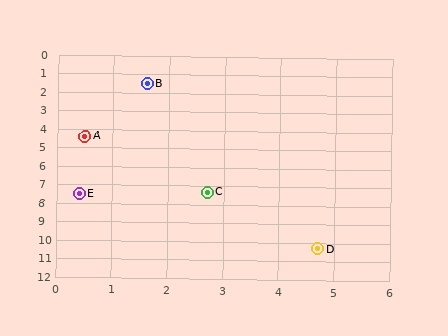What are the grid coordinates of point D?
Point D is at approximately (4.7, 10.3).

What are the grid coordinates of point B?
Point B is at approximately (1.6, 1.5).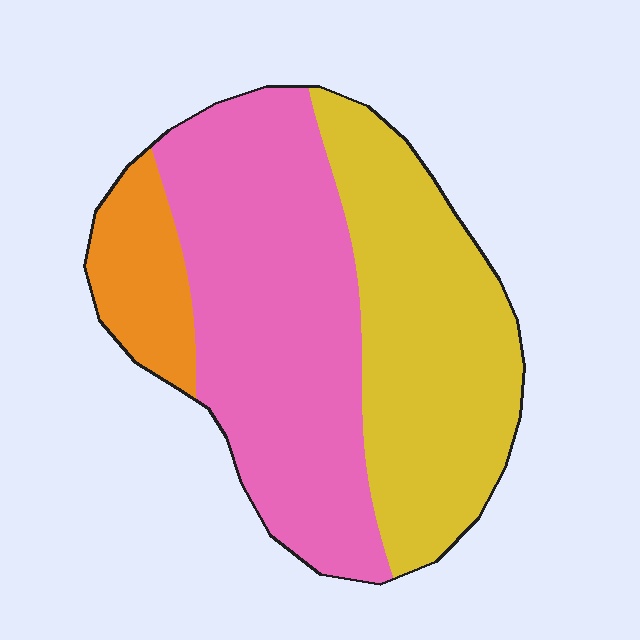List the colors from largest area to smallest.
From largest to smallest: pink, yellow, orange.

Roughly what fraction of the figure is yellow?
Yellow takes up about two fifths (2/5) of the figure.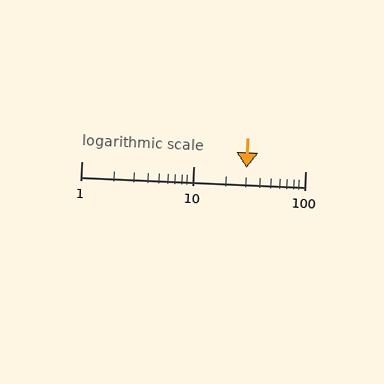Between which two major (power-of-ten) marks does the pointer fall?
The pointer is between 10 and 100.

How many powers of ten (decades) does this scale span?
The scale spans 2 decades, from 1 to 100.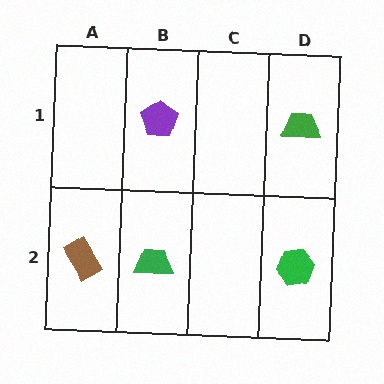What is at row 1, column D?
A green trapezoid.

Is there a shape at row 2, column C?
No, that cell is empty.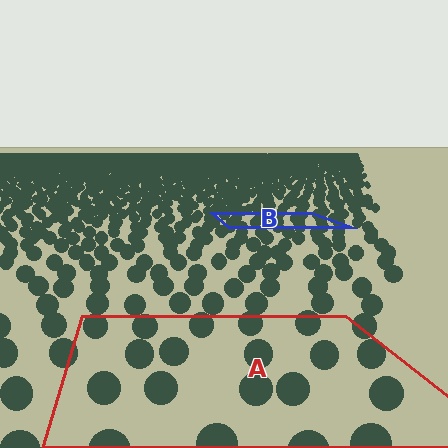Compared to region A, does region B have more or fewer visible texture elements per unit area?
Region B has more texture elements per unit area — they are packed more densely because it is farther away.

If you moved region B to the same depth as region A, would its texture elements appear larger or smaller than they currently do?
They would appear larger. At a closer depth, the same texture elements are projected at a bigger on-screen size.